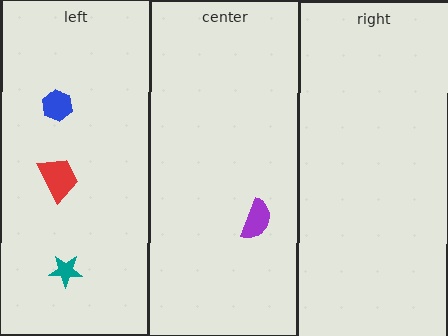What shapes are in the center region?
The purple semicircle.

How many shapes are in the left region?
3.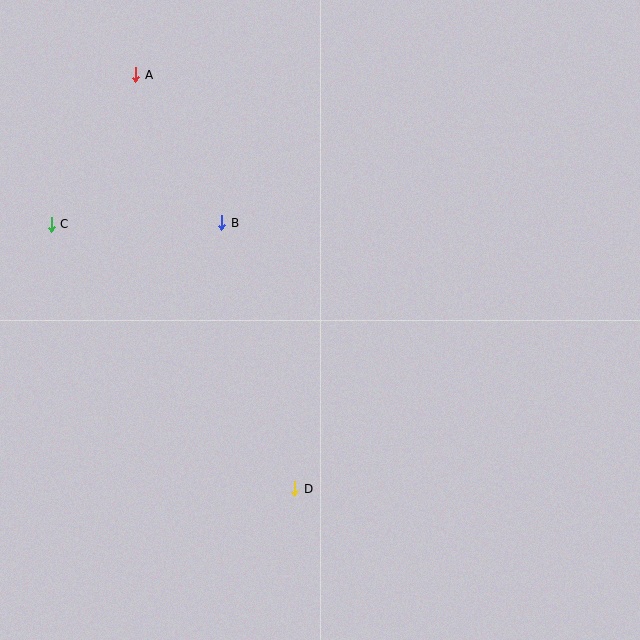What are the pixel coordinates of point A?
Point A is at (135, 75).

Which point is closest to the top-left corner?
Point A is closest to the top-left corner.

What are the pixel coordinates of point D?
Point D is at (295, 489).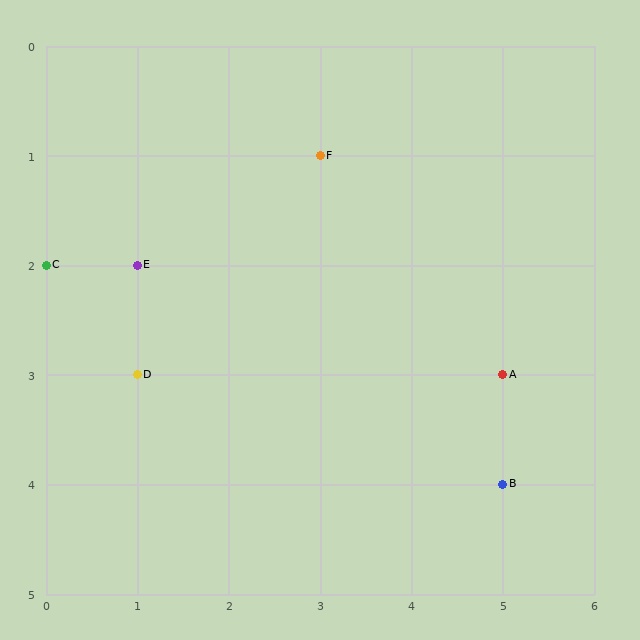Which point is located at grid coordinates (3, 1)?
Point F is at (3, 1).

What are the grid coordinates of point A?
Point A is at grid coordinates (5, 3).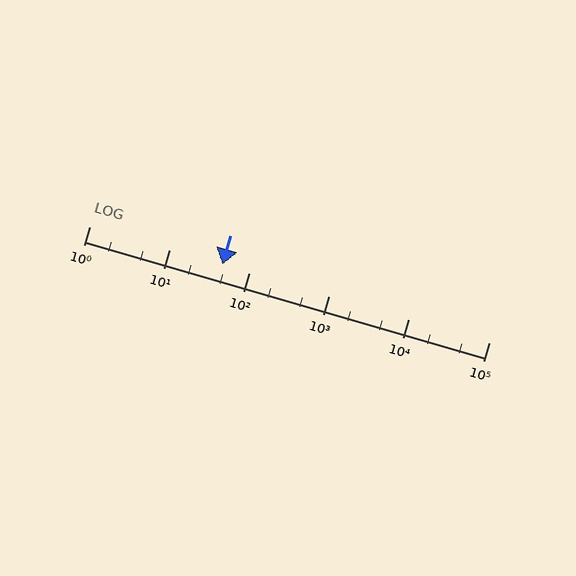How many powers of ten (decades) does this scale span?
The scale spans 5 decades, from 1 to 100000.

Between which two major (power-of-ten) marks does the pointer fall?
The pointer is between 10 and 100.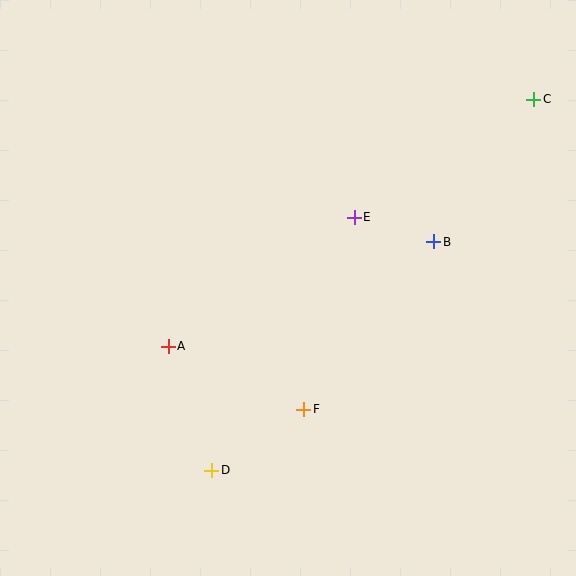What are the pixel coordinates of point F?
Point F is at (304, 409).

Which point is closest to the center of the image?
Point E at (354, 217) is closest to the center.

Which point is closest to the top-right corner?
Point C is closest to the top-right corner.